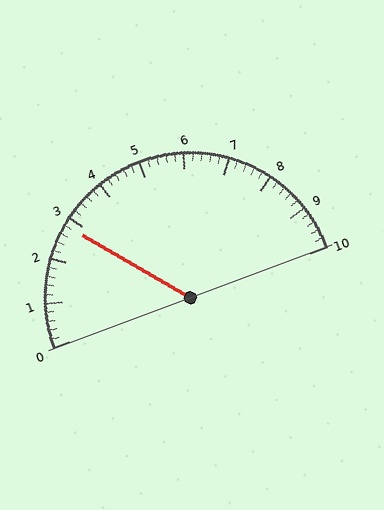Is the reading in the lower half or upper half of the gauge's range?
The reading is in the lower half of the range (0 to 10).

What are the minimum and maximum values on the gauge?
The gauge ranges from 0 to 10.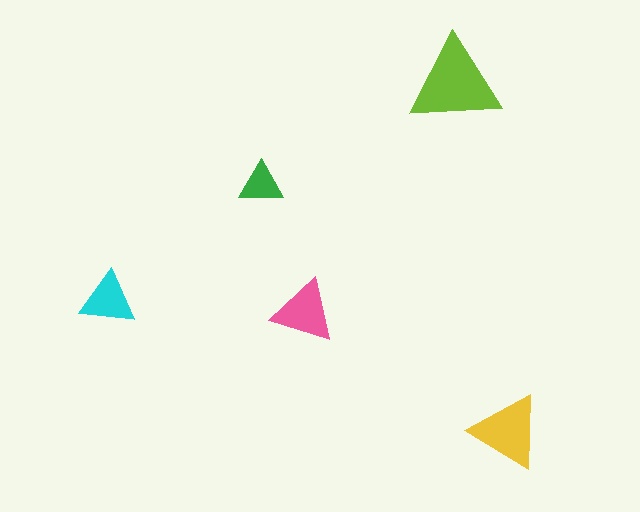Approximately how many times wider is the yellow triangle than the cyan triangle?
About 1.5 times wider.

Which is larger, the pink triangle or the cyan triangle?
The pink one.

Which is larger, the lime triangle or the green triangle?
The lime one.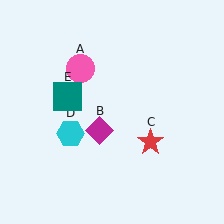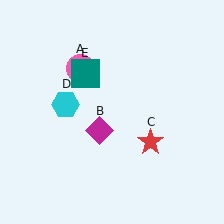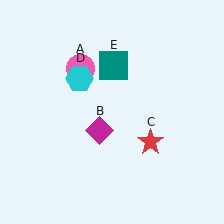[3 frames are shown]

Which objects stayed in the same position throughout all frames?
Pink circle (object A) and magenta diamond (object B) and red star (object C) remained stationary.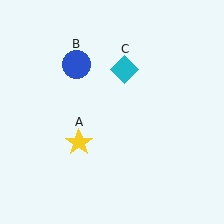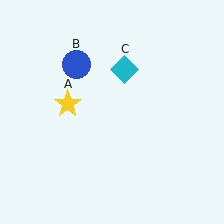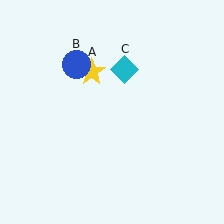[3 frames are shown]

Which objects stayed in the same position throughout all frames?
Blue circle (object B) and cyan diamond (object C) remained stationary.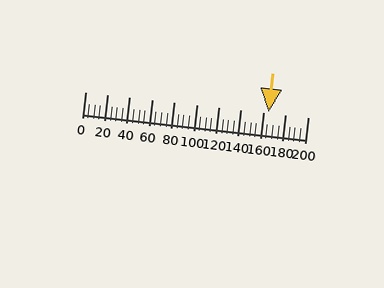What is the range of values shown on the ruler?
The ruler shows values from 0 to 200.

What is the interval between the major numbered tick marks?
The major tick marks are spaced 20 units apart.